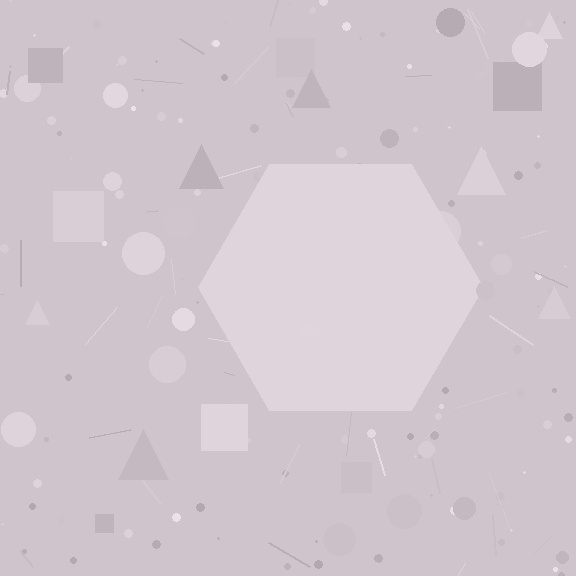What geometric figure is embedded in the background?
A hexagon is embedded in the background.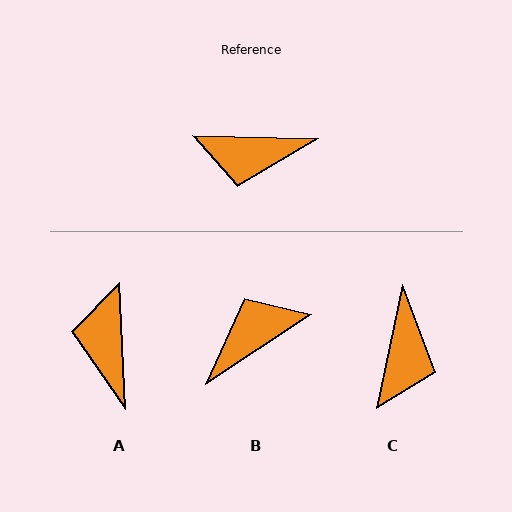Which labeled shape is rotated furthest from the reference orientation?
B, about 145 degrees away.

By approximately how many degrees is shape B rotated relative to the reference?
Approximately 145 degrees clockwise.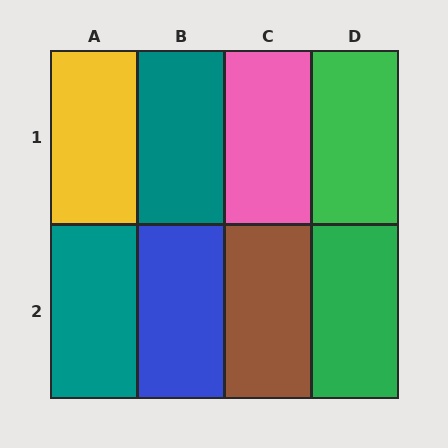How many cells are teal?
2 cells are teal.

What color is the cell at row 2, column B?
Blue.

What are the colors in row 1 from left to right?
Yellow, teal, pink, green.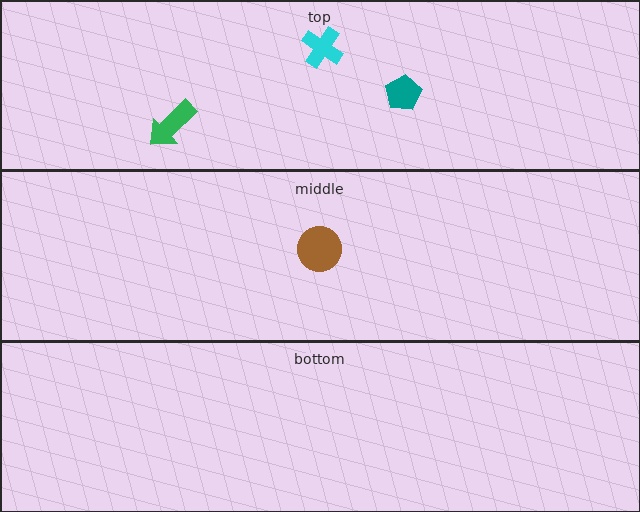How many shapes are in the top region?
3.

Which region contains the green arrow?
The top region.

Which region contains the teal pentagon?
The top region.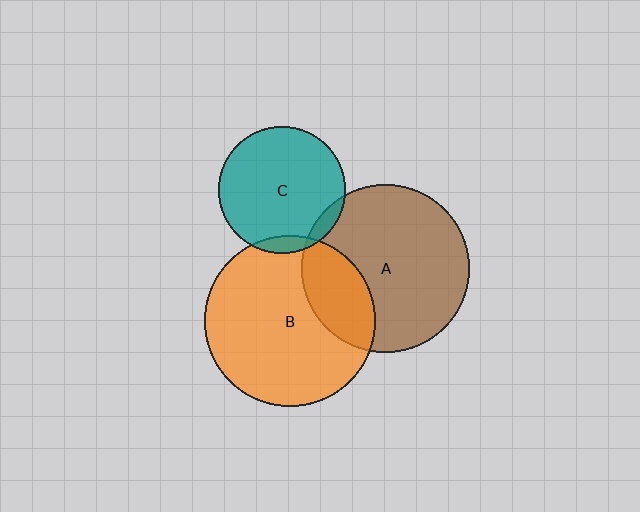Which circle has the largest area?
Circle B (orange).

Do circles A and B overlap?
Yes.